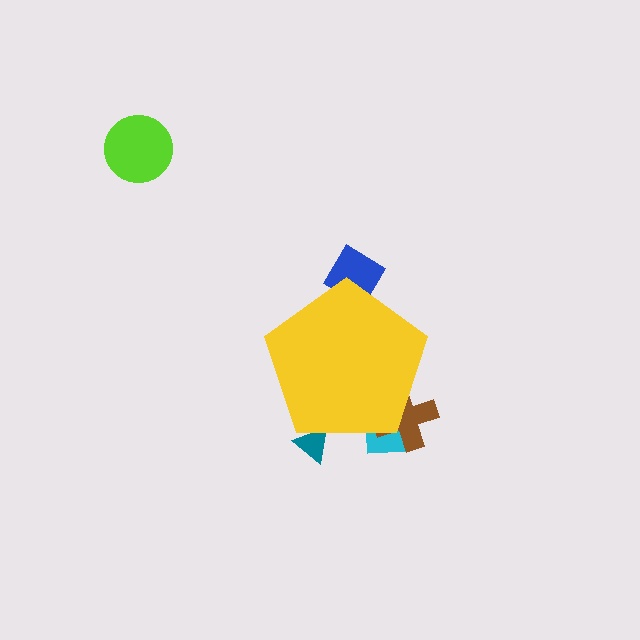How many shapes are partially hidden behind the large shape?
4 shapes are partially hidden.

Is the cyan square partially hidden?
Yes, the cyan square is partially hidden behind the yellow pentagon.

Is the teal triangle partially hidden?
Yes, the teal triangle is partially hidden behind the yellow pentagon.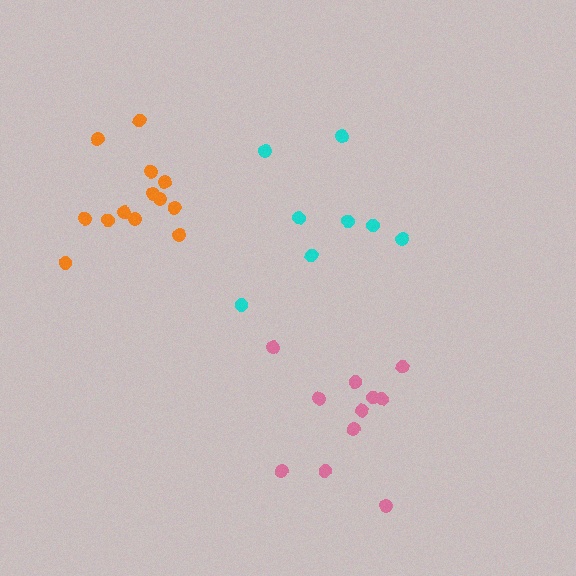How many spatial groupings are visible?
There are 3 spatial groupings.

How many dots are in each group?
Group 1: 11 dots, Group 2: 8 dots, Group 3: 13 dots (32 total).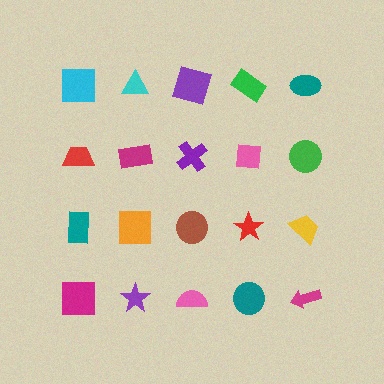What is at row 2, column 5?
A green circle.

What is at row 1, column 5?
A teal ellipse.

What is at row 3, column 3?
A brown circle.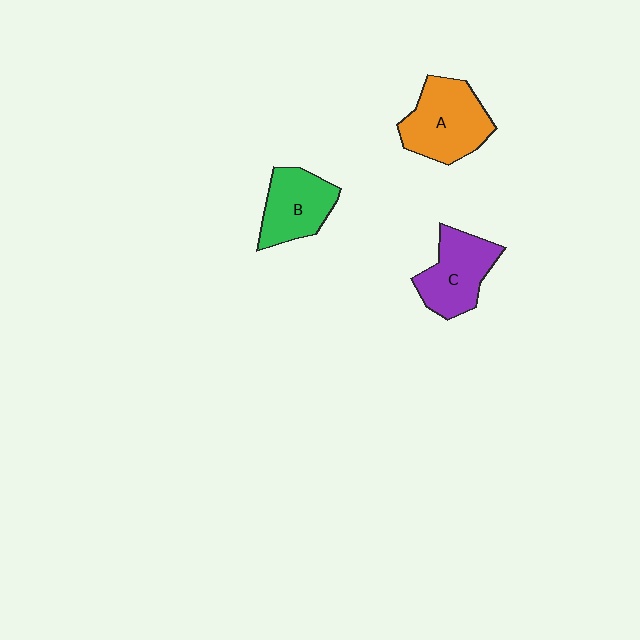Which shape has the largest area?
Shape A (orange).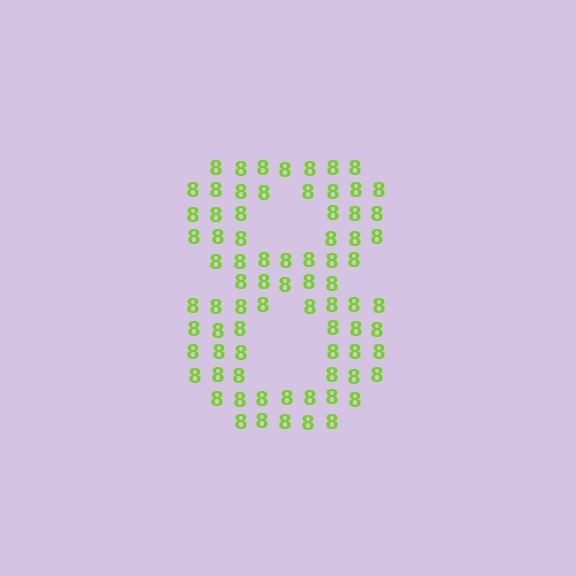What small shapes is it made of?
It is made of small digit 8's.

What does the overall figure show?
The overall figure shows the digit 8.